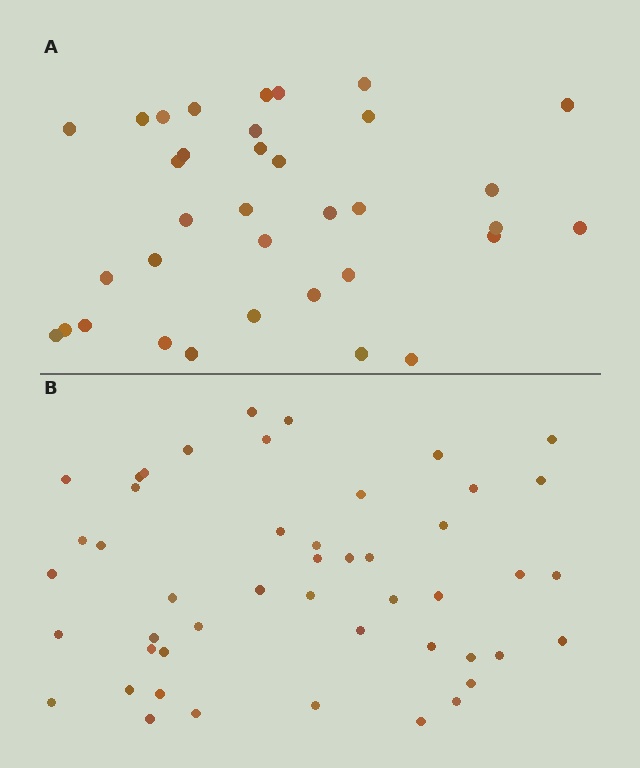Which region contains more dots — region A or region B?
Region B (the bottom region) has more dots.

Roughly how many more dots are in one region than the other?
Region B has approximately 15 more dots than region A.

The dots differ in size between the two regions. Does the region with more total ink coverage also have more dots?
No. Region A has more total ink coverage because its dots are larger, but region B actually contains more individual dots. Total area can be misleading — the number of items is what matters here.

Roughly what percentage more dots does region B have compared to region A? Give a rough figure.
About 35% more.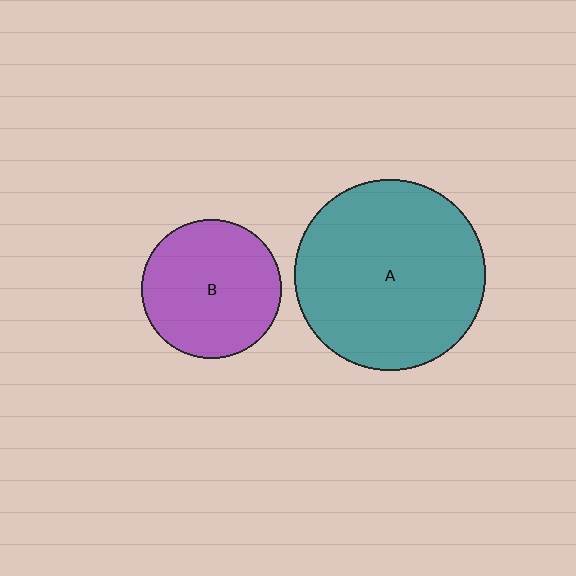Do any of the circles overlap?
No, none of the circles overlap.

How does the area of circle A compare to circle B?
Approximately 1.9 times.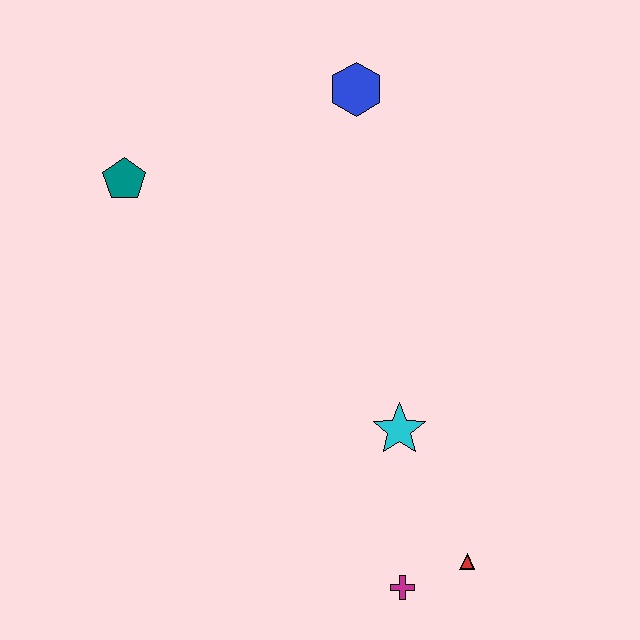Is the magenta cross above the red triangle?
No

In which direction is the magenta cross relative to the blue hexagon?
The magenta cross is below the blue hexagon.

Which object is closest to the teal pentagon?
The blue hexagon is closest to the teal pentagon.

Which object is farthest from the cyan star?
The teal pentagon is farthest from the cyan star.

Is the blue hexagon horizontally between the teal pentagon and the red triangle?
Yes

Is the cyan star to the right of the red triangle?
No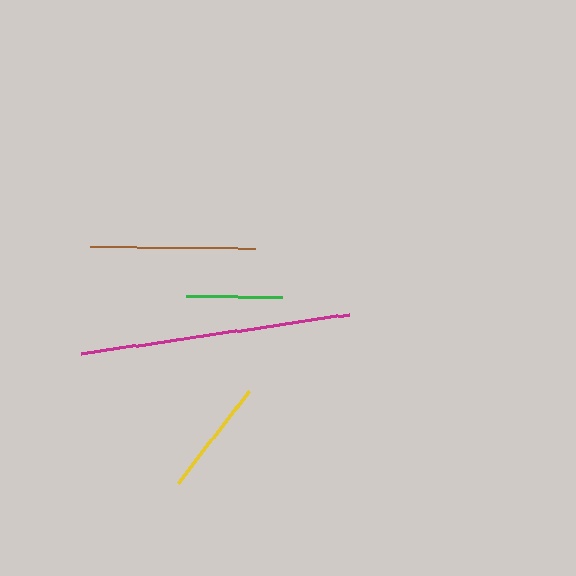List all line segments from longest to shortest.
From longest to shortest: magenta, brown, yellow, green.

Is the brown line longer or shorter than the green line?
The brown line is longer than the green line.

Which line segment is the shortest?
The green line is the shortest at approximately 96 pixels.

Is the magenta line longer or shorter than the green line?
The magenta line is longer than the green line.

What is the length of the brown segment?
The brown segment is approximately 165 pixels long.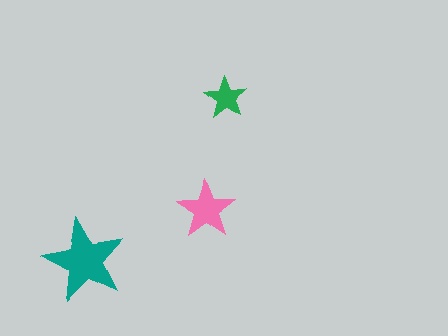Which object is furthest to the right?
The green star is rightmost.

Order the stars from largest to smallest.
the teal one, the pink one, the green one.